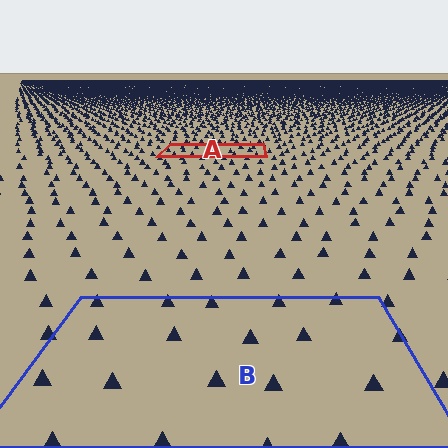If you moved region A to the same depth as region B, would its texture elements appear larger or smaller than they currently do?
They would appear larger. At a closer depth, the same texture elements are projected at a bigger on-screen size.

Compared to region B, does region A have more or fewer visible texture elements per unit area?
Region A has more texture elements per unit area — they are packed more densely because it is farther away.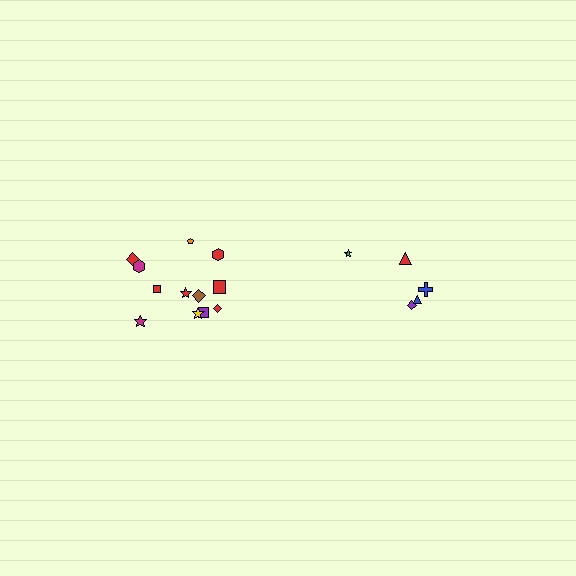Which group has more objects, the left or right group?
The left group.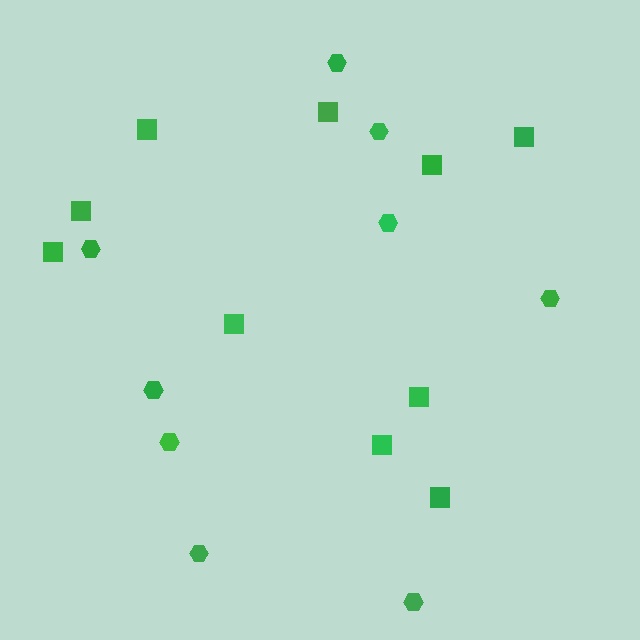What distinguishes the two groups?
There are 2 groups: one group of hexagons (9) and one group of squares (10).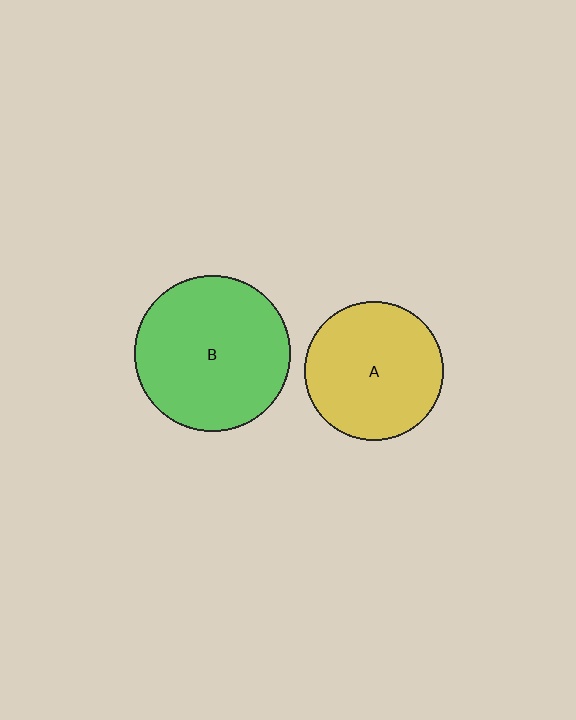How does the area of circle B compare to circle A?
Approximately 1.3 times.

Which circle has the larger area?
Circle B (green).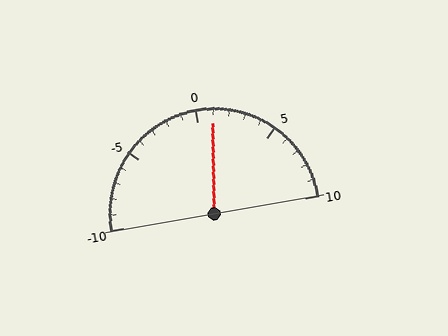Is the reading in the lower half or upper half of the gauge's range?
The reading is in the upper half of the range (-10 to 10).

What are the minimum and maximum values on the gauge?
The gauge ranges from -10 to 10.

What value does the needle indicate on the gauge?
The needle indicates approximately 1.